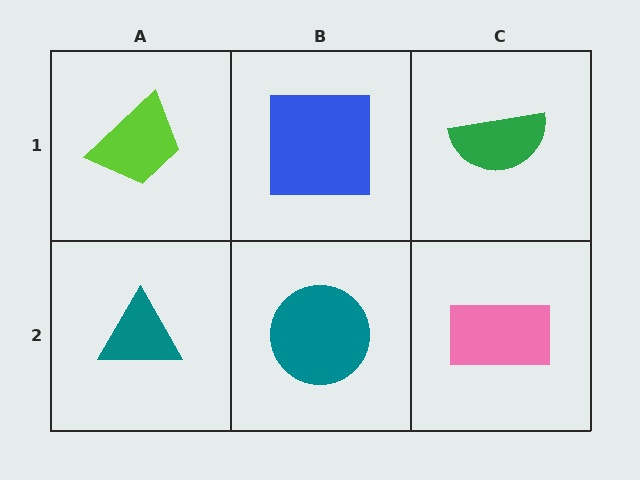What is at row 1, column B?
A blue square.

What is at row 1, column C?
A green semicircle.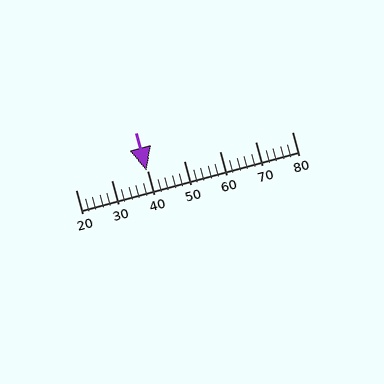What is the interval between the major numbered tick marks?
The major tick marks are spaced 10 units apart.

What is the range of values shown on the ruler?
The ruler shows values from 20 to 80.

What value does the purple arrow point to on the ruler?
The purple arrow points to approximately 40.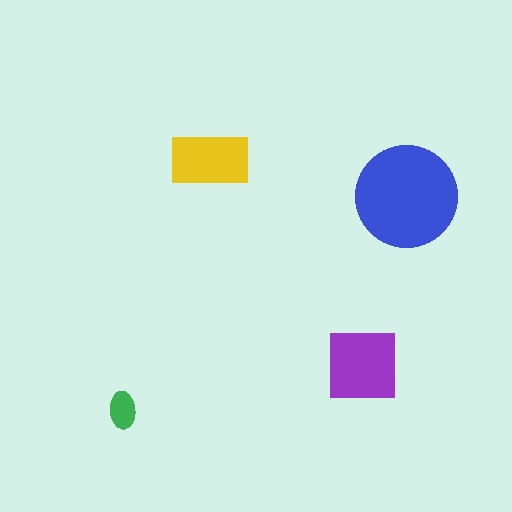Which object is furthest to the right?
The blue circle is rightmost.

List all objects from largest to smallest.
The blue circle, the purple square, the yellow rectangle, the green ellipse.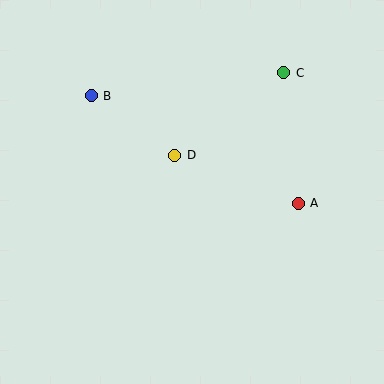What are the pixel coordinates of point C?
Point C is at (284, 73).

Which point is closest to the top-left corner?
Point B is closest to the top-left corner.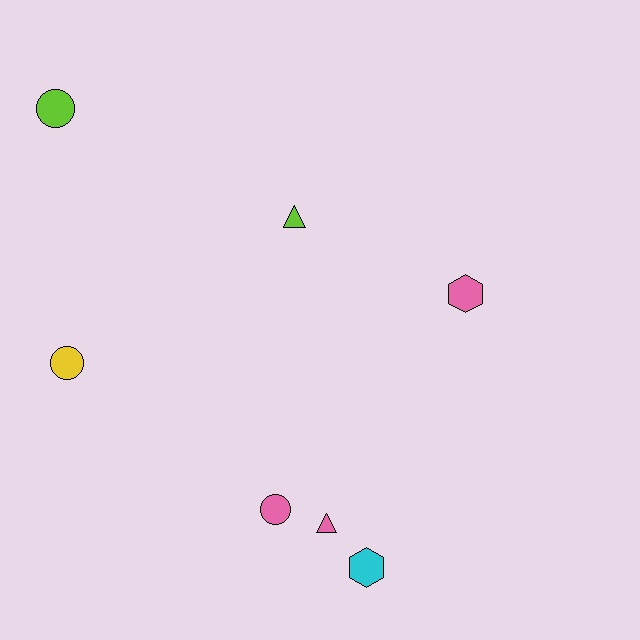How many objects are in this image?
There are 7 objects.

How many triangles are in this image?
There are 2 triangles.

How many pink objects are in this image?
There are 3 pink objects.